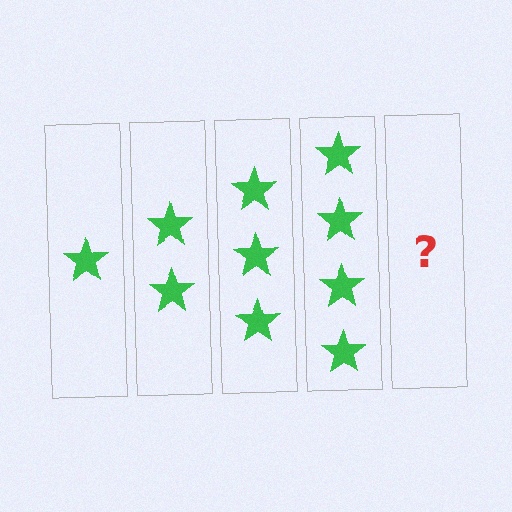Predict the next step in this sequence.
The next step is 5 stars.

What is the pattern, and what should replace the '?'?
The pattern is that each step adds one more star. The '?' should be 5 stars.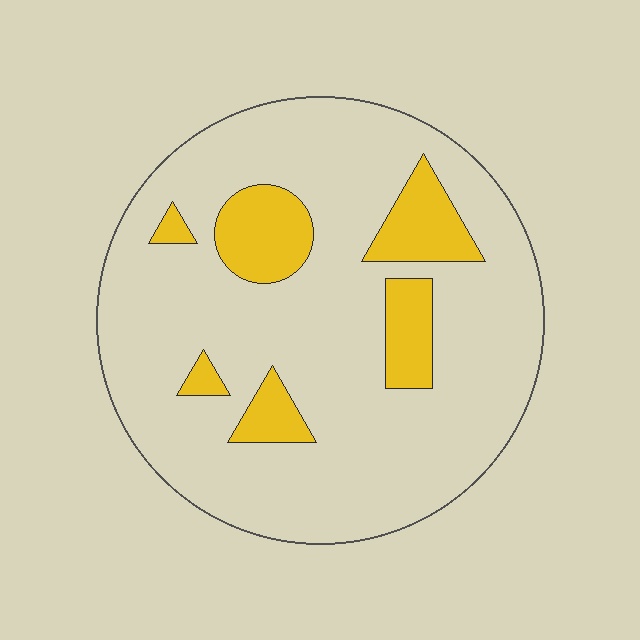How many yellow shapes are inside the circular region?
6.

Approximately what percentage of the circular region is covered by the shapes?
Approximately 15%.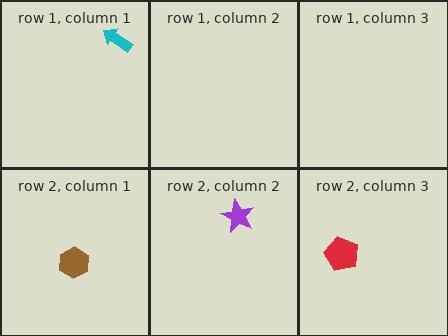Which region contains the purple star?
The row 2, column 2 region.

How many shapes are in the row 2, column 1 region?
1.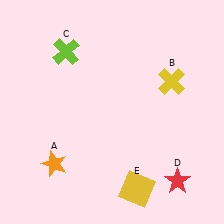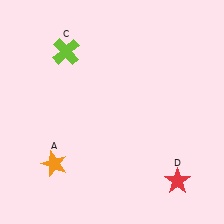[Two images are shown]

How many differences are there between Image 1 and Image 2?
There are 2 differences between the two images.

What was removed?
The yellow cross (B), the yellow square (E) were removed in Image 2.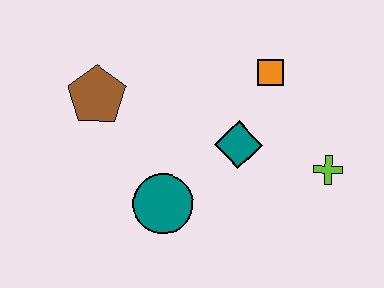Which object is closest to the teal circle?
The teal diamond is closest to the teal circle.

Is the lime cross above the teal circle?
Yes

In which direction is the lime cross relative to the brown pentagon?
The lime cross is to the right of the brown pentagon.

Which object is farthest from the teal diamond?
The brown pentagon is farthest from the teal diamond.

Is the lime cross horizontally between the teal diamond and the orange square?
No